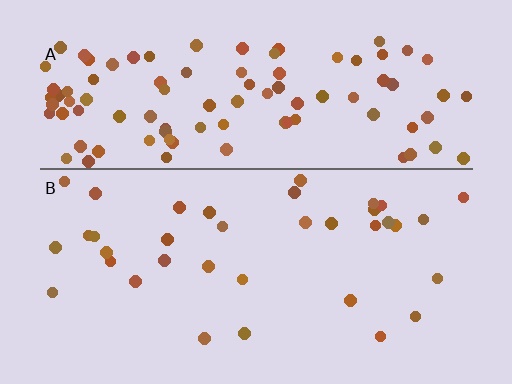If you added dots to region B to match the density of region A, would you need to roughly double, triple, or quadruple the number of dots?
Approximately triple.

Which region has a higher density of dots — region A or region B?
A (the top).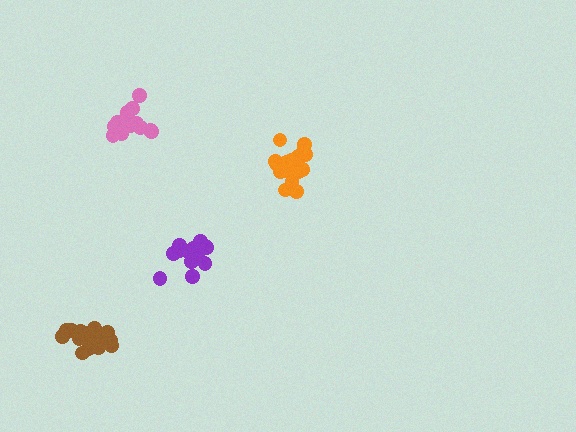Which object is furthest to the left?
The brown cluster is leftmost.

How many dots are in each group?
Group 1: 14 dots, Group 2: 18 dots, Group 3: 18 dots, Group 4: 14 dots (64 total).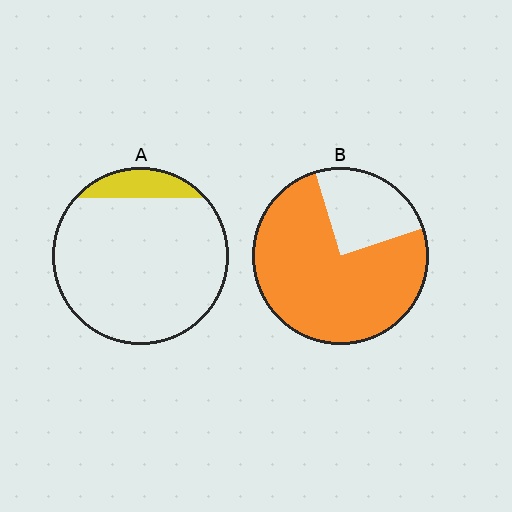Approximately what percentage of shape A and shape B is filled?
A is approximately 10% and B is approximately 75%.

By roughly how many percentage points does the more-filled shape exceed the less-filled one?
By roughly 65 percentage points (B over A).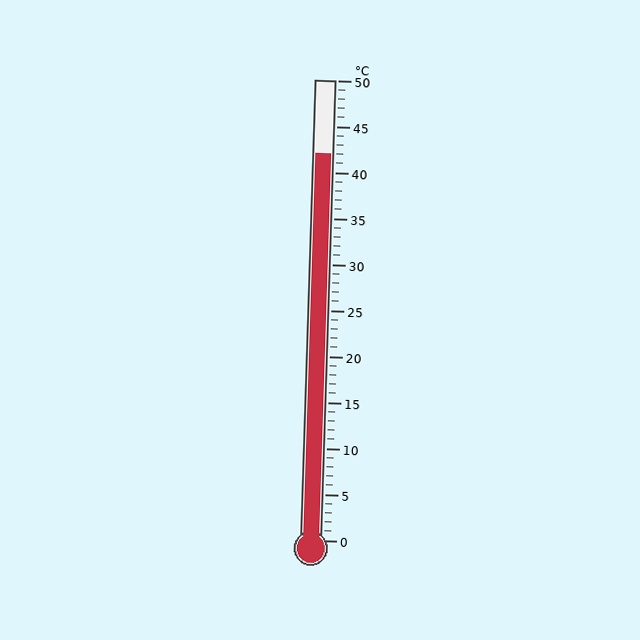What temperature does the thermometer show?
The thermometer shows approximately 42°C.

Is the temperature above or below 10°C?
The temperature is above 10°C.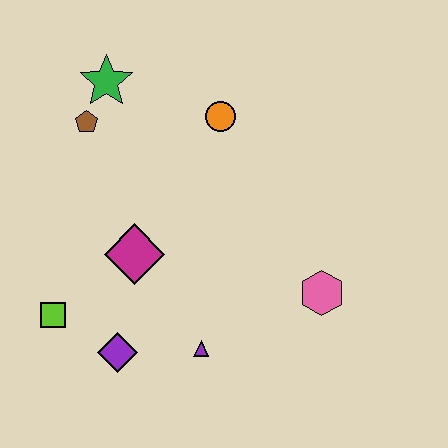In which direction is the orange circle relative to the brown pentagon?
The orange circle is to the right of the brown pentagon.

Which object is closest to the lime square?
The purple diamond is closest to the lime square.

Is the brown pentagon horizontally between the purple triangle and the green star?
No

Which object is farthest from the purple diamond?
The green star is farthest from the purple diamond.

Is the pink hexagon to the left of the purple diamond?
No